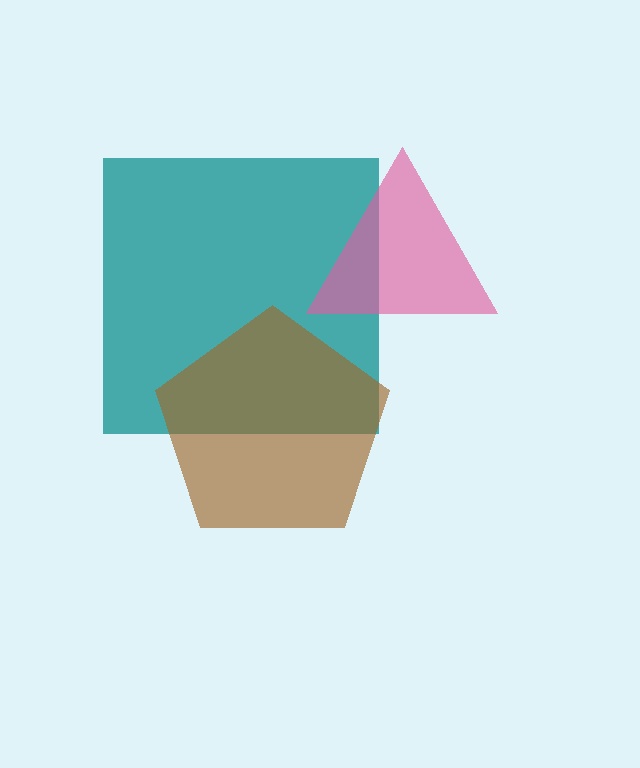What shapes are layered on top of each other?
The layered shapes are: a teal square, a brown pentagon, a pink triangle.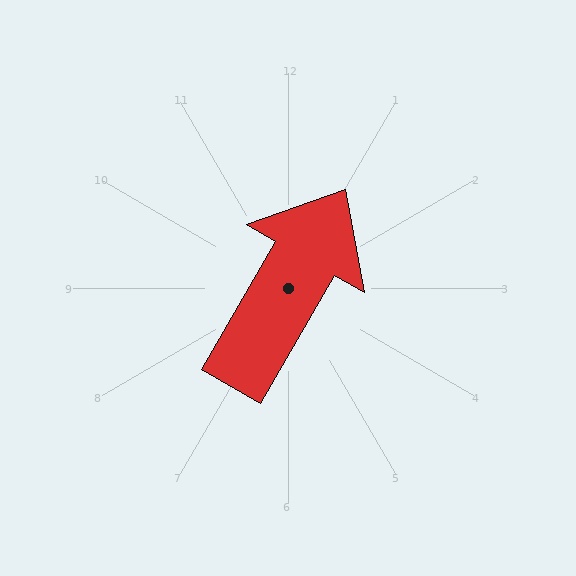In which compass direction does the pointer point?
Northeast.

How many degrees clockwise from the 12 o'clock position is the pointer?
Approximately 30 degrees.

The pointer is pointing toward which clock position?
Roughly 1 o'clock.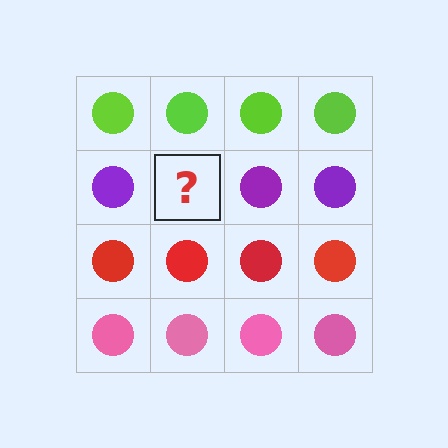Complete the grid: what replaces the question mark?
The question mark should be replaced with a purple circle.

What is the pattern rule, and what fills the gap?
The rule is that each row has a consistent color. The gap should be filled with a purple circle.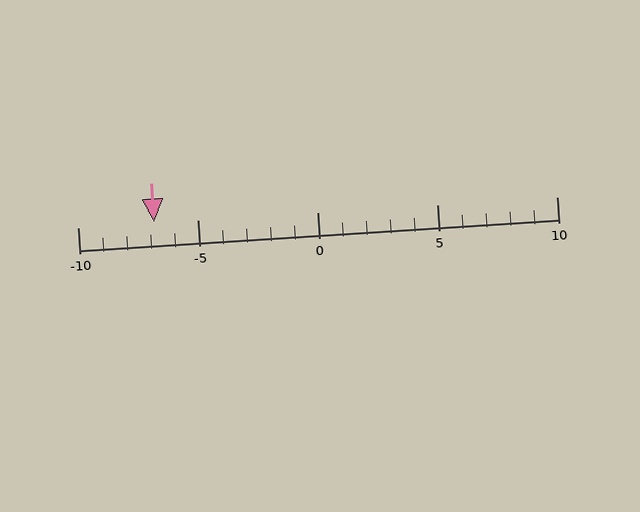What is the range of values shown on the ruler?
The ruler shows values from -10 to 10.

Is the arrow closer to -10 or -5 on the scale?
The arrow is closer to -5.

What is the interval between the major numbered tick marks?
The major tick marks are spaced 5 units apart.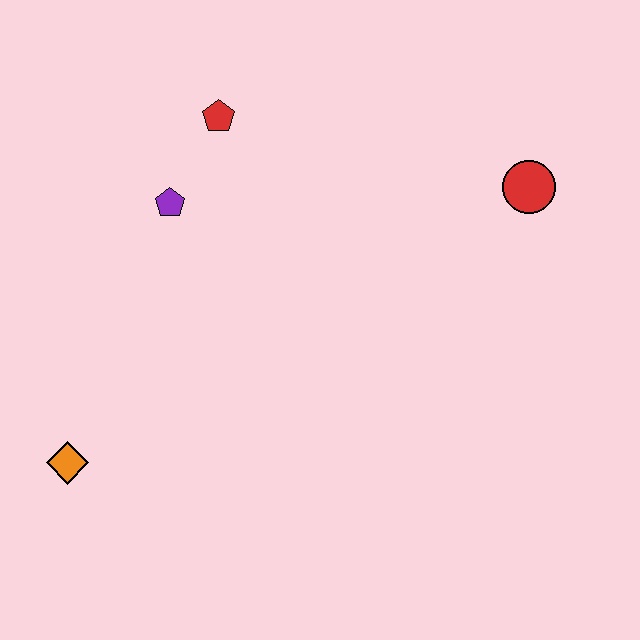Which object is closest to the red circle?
The red pentagon is closest to the red circle.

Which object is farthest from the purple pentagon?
The red circle is farthest from the purple pentagon.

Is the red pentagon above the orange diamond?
Yes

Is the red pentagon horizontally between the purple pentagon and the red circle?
Yes